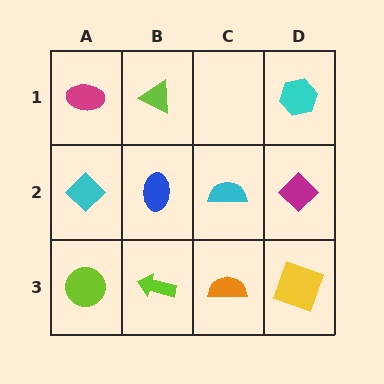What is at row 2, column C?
A cyan semicircle.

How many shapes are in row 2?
4 shapes.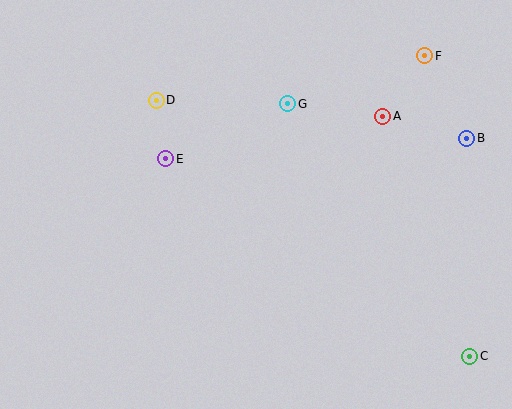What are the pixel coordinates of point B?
Point B is at (467, 138).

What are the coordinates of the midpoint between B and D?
The midpoint between B and D is at (311, 119).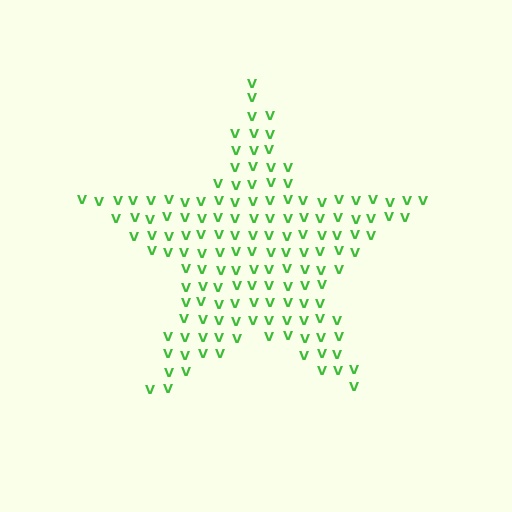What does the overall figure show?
The overall figure shows a star.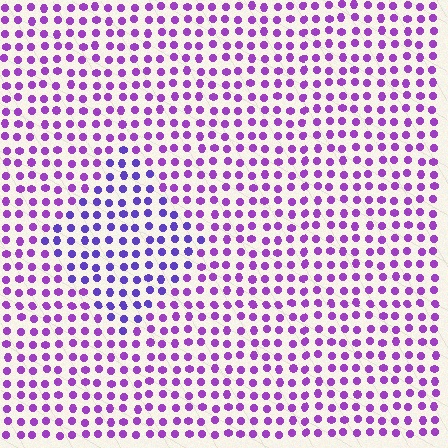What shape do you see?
I see a diamond.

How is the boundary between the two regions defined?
The boundary is defined purely by a slight shift in hue (about 29 degrees). Spacing, size, and orientation are identical on both sides.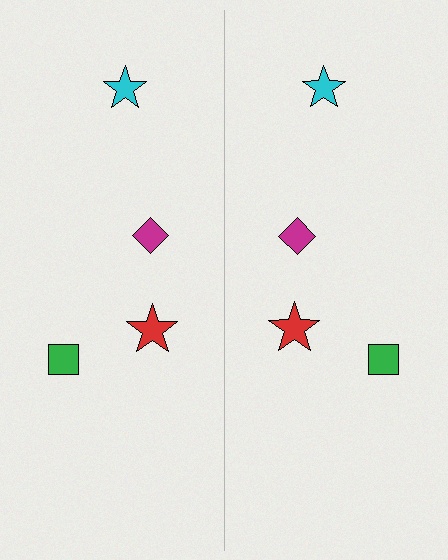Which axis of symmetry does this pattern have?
The pattern has a vertical axis of symmetry running through the center of the image.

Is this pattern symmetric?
Yes, this pattern has bilateral (reflection) symmetry.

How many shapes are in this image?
There are 8 shapes in this image.